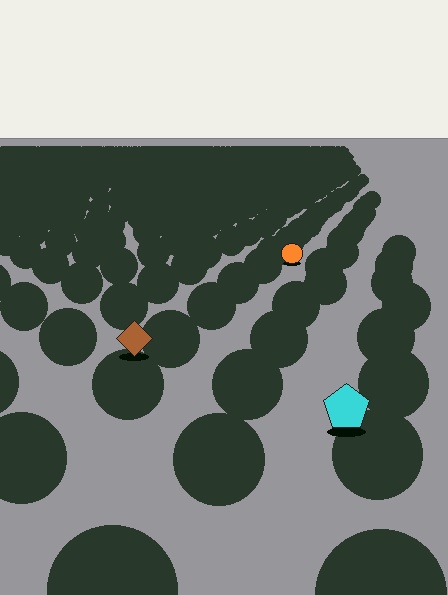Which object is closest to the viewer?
The cyan pentagon is closest. The texture marks near it are larger and more spread out.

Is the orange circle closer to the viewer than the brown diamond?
No. The brown diamond is closer — you can tell from the texture gradient: the ground texture is coarser near it.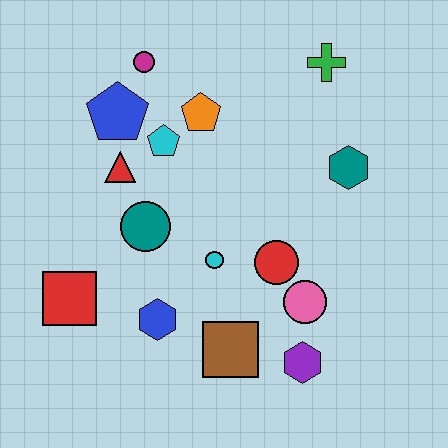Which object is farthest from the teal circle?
The green cross is farthest from the teal circle.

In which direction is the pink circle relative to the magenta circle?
The pink circle is below the magenta circle.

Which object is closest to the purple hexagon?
The pink circle is closest to the purple hexagon.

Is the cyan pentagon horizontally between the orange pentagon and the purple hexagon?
No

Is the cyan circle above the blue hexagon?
Yes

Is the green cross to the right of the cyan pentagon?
Yes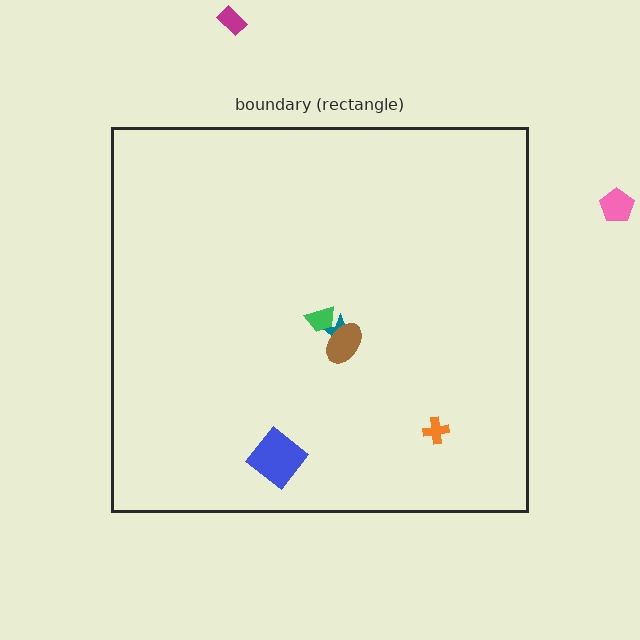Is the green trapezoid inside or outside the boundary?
Inside.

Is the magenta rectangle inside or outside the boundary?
Outside.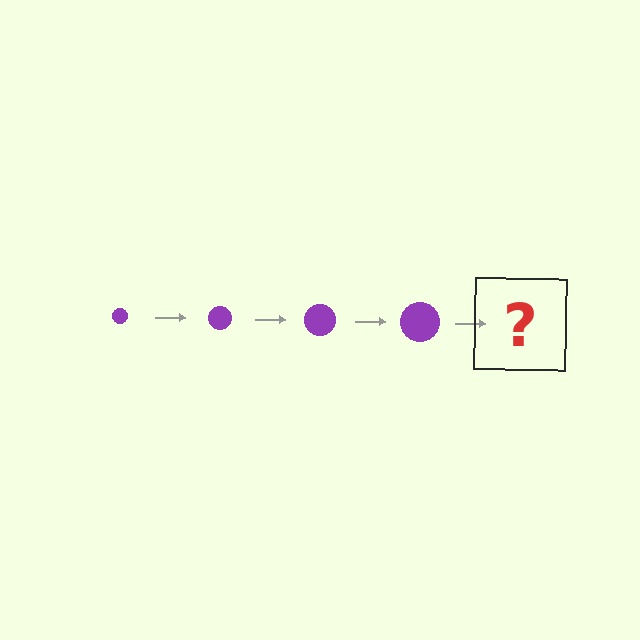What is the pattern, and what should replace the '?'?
The pattern is that the circle gets progressively larger each step. The '?' should be a purple circle, larger than the previous one.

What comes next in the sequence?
The next element should be a purple circle, larger than the previous one.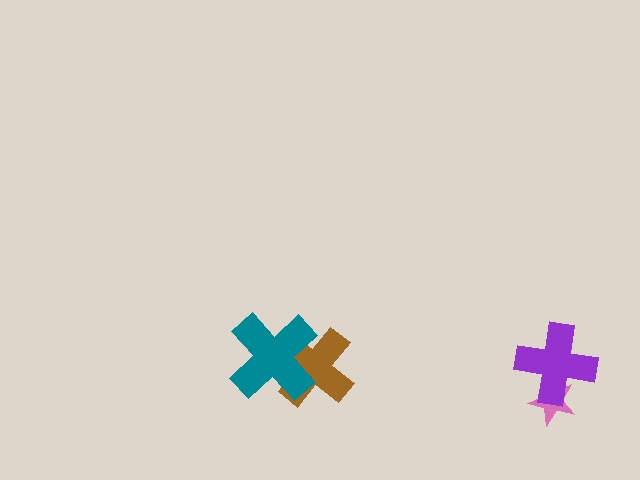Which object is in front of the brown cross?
The teal cross is in front of the brown cross.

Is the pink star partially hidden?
Yes, it is partially covered by another shape.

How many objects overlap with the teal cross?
1 object overlaps with the teal cross.